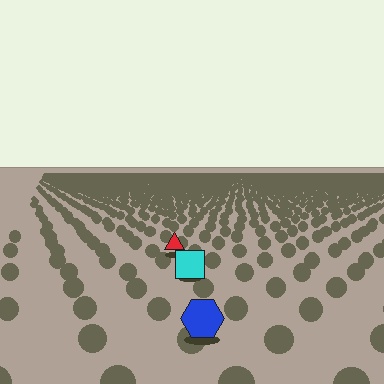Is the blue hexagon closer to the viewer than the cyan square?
Yes. The blue hexagon is closer — you can tell from the texture gradient: the ground texture is coarser near it.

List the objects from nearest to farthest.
From nearest to farthest: the blue hexagon, the cyan square, the red triangle.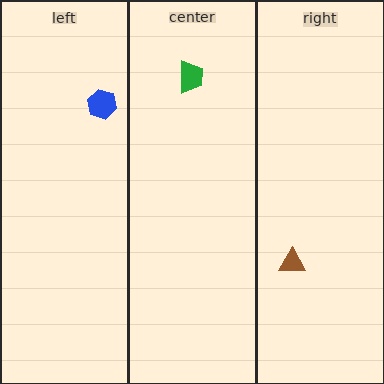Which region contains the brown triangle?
The right region.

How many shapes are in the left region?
1.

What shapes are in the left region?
The blue hexagon.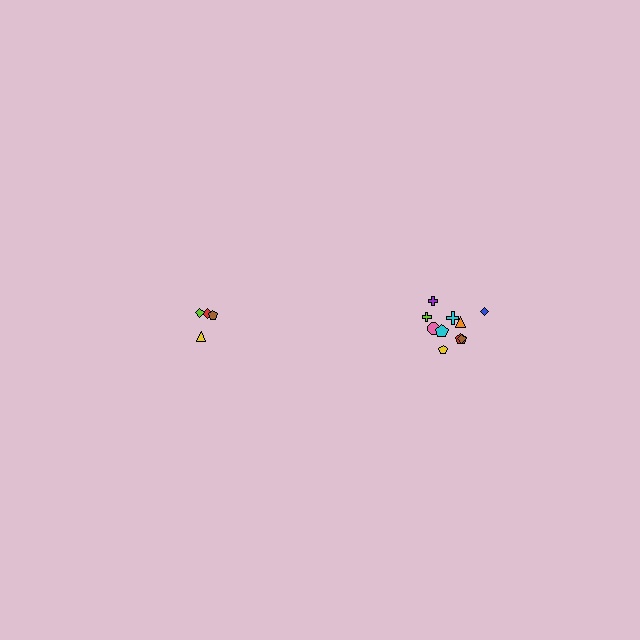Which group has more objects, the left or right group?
The right group.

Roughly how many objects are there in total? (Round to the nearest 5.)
Roughly 15 objects in total.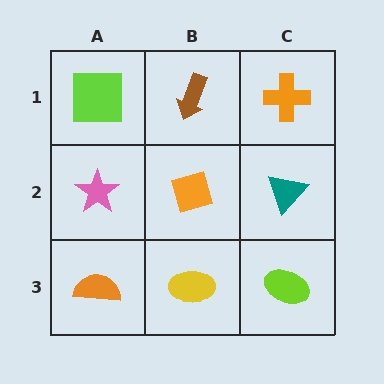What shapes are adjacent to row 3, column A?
A pink star (row 2, column A), a yellow ellipse (row 3, column B).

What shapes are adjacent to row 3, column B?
An orange diamond (row 2, column B), an orange semicircle (row 3, column A), a lime ellipse (row 3, column C).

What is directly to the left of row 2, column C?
An orange diamond.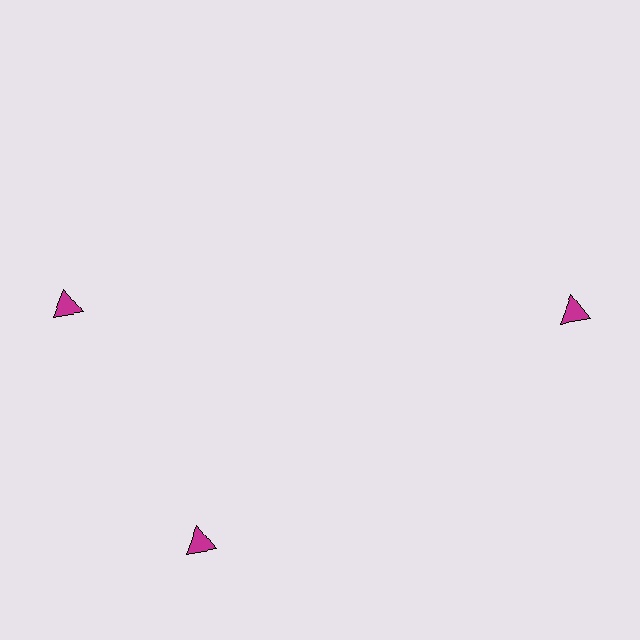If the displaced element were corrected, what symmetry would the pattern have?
It would have 3-fold rotational symmetry — the pattern would map onto itself every 120 degrees.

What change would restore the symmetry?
The symmetry would be restored by rotating it back into even spacing with its neighbors so that all 3 triangles sit at equal angles and equal distance from the center.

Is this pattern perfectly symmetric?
No. The 3 magenta triangles are arranged in a ring, but one element near the 11 o'clock position is rotated out of alignment along the ring, breaking the 3-fold rotational symmetry.